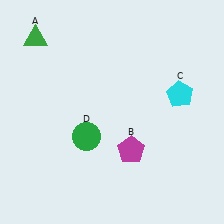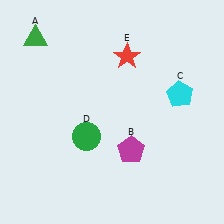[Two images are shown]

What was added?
A red star (E) was added in Image 2.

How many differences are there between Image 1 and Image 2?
There is 1 difference between the two images.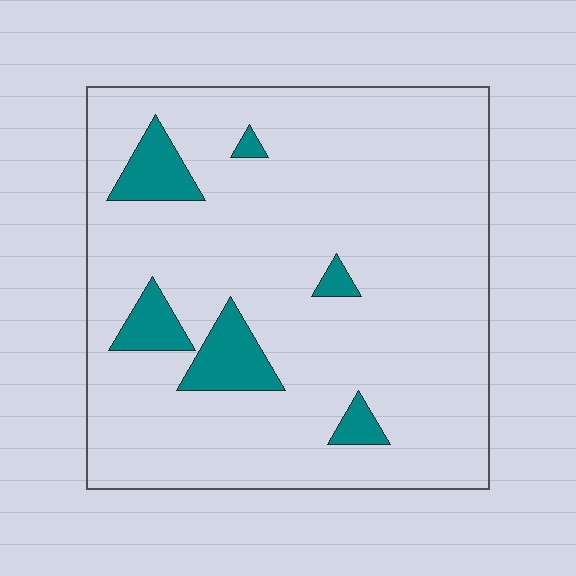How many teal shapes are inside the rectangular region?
6.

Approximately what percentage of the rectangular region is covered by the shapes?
Approximately 10%.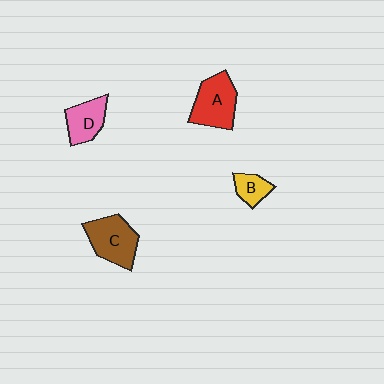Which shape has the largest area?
Shape C (brown).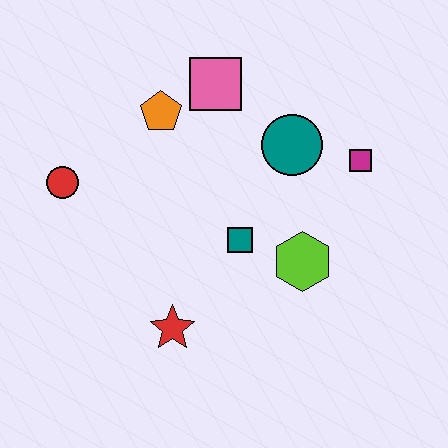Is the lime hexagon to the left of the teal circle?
No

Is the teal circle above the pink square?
No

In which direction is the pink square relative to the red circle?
The pink square is to the right of the red circle.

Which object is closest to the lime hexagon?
The teal square is closest to the lime hexagon.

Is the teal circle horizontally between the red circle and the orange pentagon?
No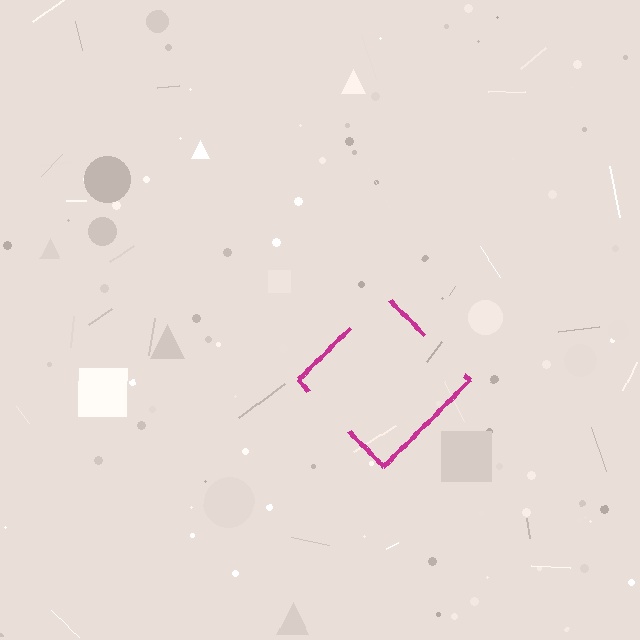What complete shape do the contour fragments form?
The contour fragments form a diamond.